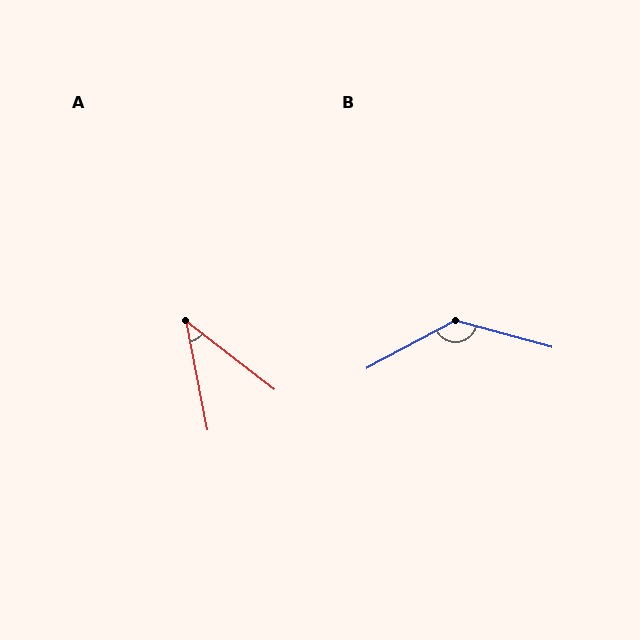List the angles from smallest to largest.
A (41°), B (136°).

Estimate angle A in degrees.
Approximately 41 degrees.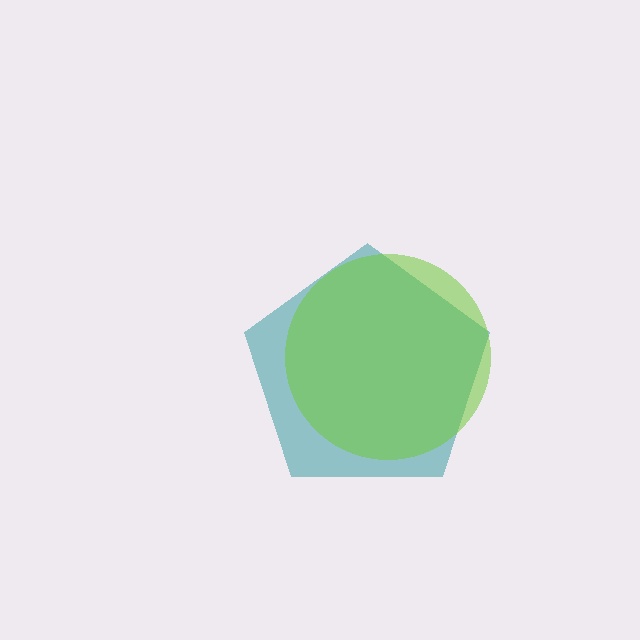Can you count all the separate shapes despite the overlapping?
Yes, there are 2 separate shapes.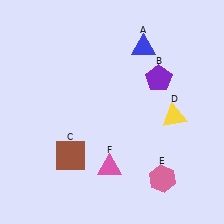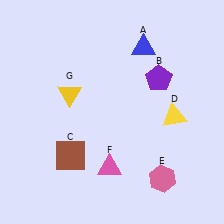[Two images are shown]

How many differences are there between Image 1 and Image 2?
There is 1 difference between the two images.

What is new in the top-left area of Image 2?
A yellow triangle (G) was added in the top-left area of Image 2.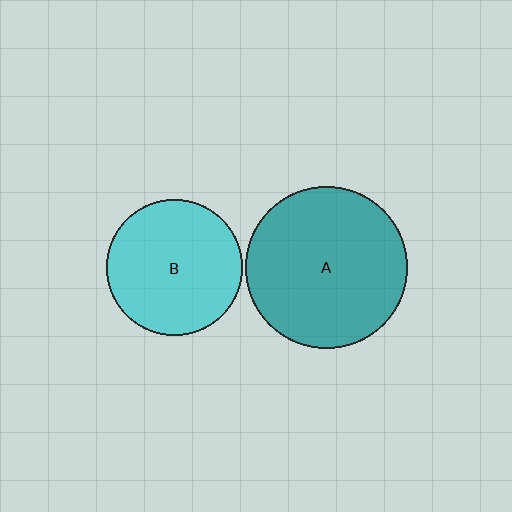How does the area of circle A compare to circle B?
Approximately 1.4 times.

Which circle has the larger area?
Circle A (teal).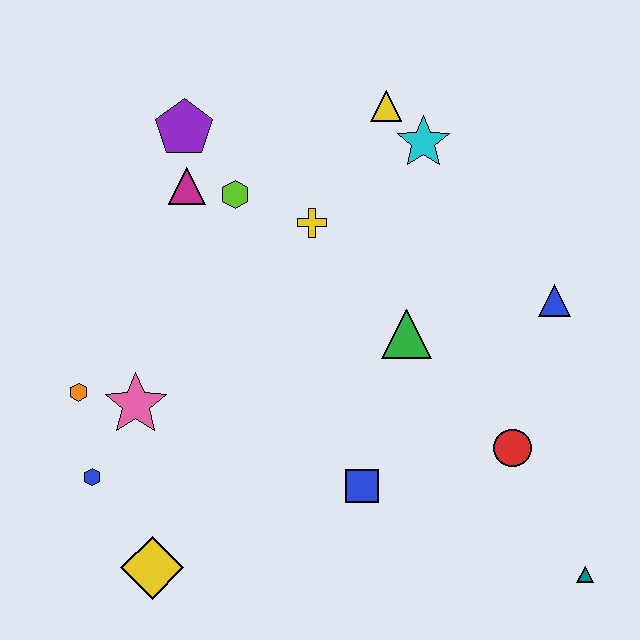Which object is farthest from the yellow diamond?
The yellow triangle is farthest from the yellow diamond.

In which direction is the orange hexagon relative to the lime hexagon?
The orange hexagon is below the lime hexagon.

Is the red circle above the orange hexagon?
No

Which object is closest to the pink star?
The orange hexagon is closest to the pink star.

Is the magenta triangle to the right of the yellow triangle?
No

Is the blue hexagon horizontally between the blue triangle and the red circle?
No